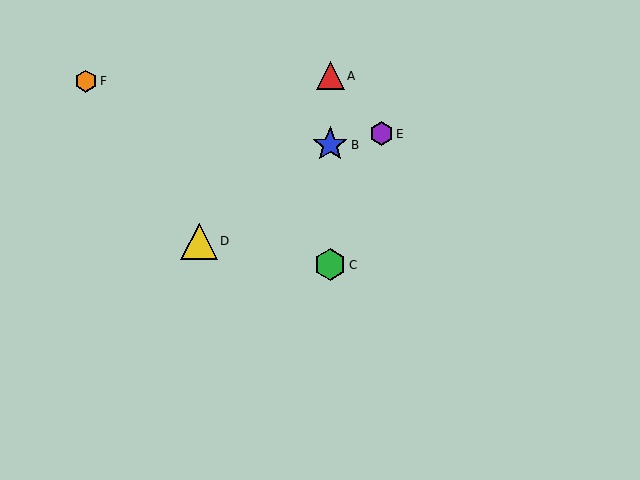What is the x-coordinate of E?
Object E is at x≈382.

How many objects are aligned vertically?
3 objects (A, B, C) are aligned vertically.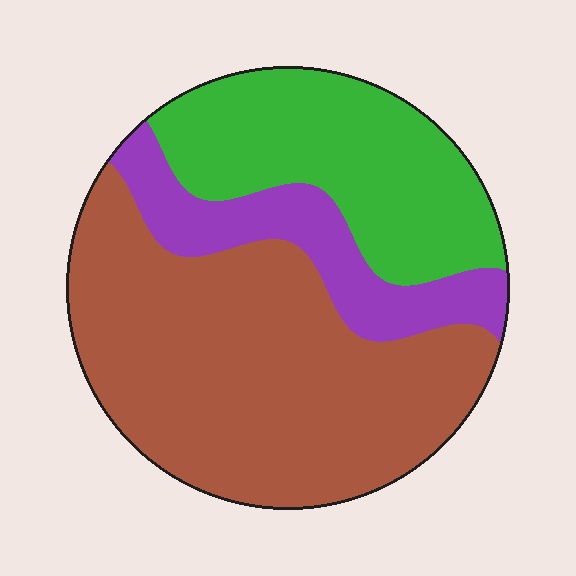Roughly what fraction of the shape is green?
Green covers around 30% of the shape.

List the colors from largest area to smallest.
From largest to smallest: brown, green, purple.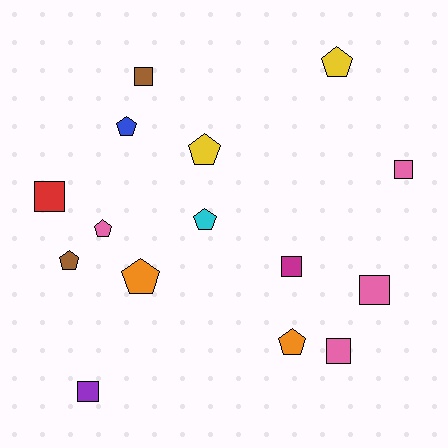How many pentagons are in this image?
There are 8 pentagons.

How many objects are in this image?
There are 15 objects.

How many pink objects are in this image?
There are 4 pink objects.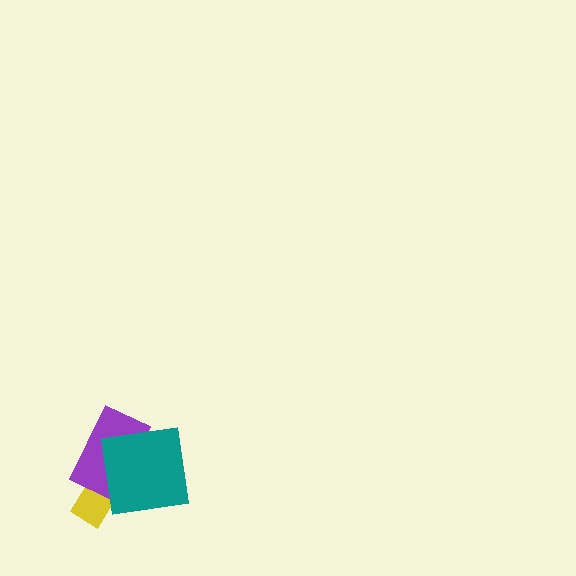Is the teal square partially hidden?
No, no other shape covers it.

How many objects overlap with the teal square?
2 objects overlap with the teal square.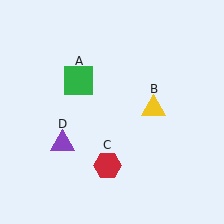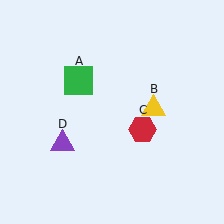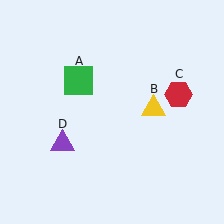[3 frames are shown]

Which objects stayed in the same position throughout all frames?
Green square (object A) and yellow triangle (object B) and purple triangle (object D) remained stationary.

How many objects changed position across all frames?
1 object changed position: red hexagon (object C).